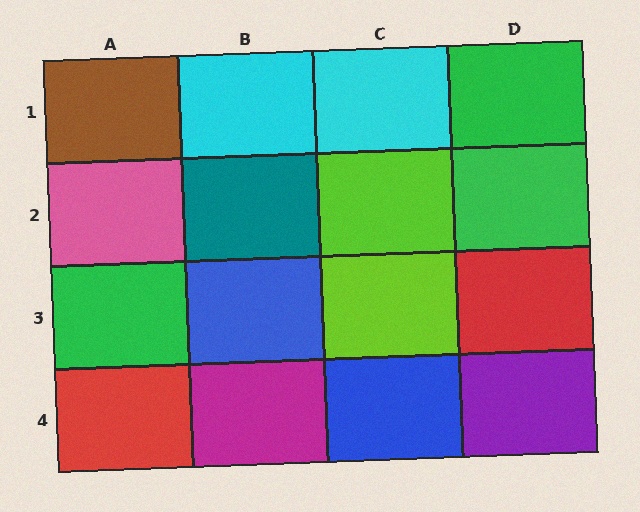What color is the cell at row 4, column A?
Red.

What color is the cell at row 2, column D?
Green.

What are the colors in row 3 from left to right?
Green, blue, lime, red.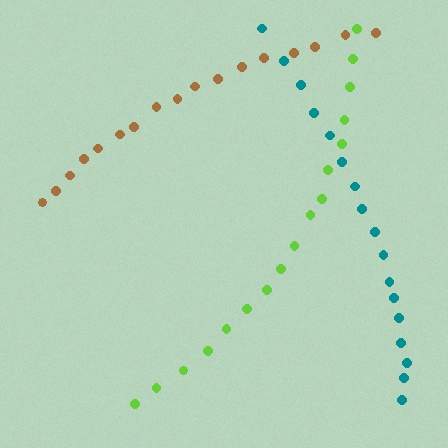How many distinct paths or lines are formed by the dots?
There are 3 distinct paths.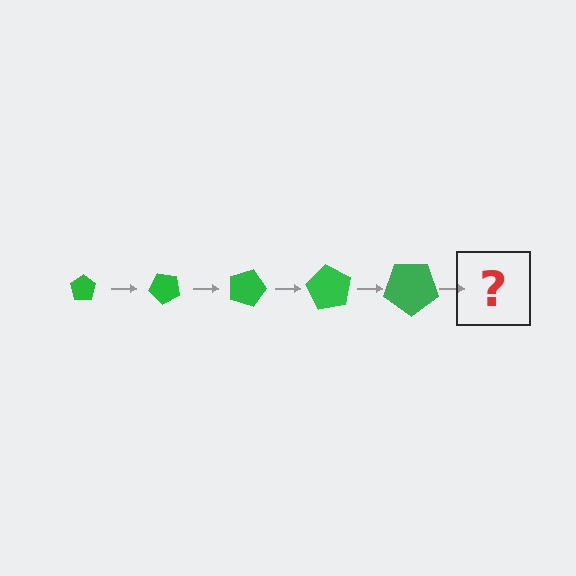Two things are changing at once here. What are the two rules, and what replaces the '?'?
The two rules are that the pentagon grows larger each step and it rotates 45 degrees each step. The '?' should be a pentagon, larger than the previous one and rotated 225 degrees from the start.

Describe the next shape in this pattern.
It should be a pentagon, larger than the previous one and rotated 225 degrees from the start.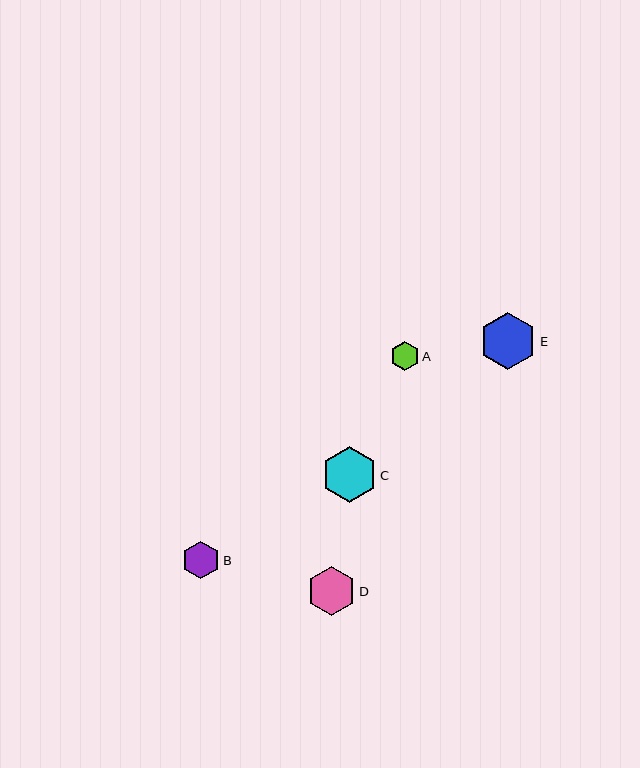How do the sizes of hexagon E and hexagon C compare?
Hexagon E and hexagon C are approximately the same size.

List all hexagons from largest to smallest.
From largest to smallest: E, C, D, B, A.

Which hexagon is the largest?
Hexagon E is the largest with a size of approximately 57 pixels.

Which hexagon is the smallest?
Hexagon A is the smallest with a size of approximately 29 pixels.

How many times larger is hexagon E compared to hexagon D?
Hexagon E is approximately 1.2 times the size of hexagon D.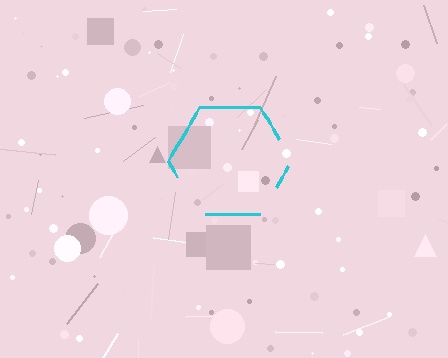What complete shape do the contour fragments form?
The contour fragments form a hexagon.